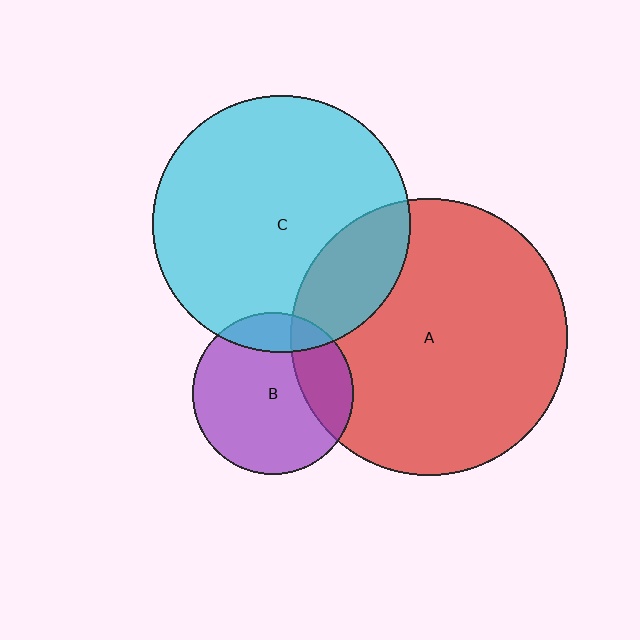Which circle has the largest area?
Circle A (red).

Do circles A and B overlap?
Yes.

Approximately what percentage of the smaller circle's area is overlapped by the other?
Approximately 25%.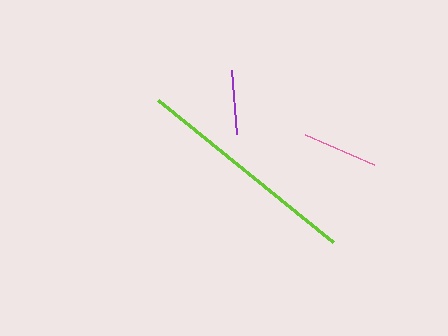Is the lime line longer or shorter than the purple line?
The lime line is longer than the purple line.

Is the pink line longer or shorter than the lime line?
The lime line is longer than the pink line.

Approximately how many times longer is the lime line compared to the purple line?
The lime line is approximately 3.5 times the length of the purple line.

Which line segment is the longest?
The lime line is the longest at approximately 225 pixels.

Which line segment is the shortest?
The purple line is the shortest at approximately 64 pixels.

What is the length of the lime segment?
The lime segment is approximately 225 pixels long.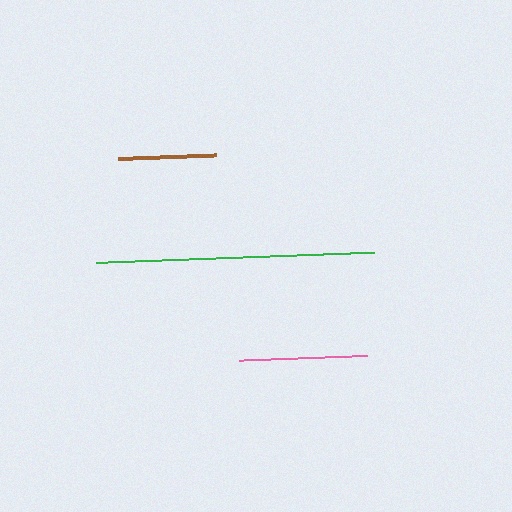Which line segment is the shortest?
The brown line is the shortest at approximately 98 pixels.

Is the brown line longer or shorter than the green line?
The green line is longer than the brown line.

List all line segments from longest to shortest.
From longest to shortest: green, pink, brown.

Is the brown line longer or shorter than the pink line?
The pink line is longer than the brown line.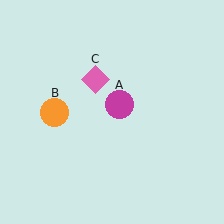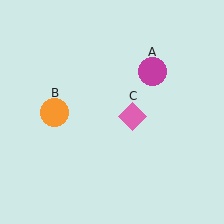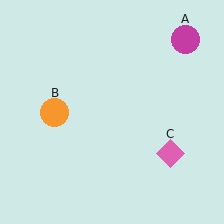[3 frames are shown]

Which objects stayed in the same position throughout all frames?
Orange circle (object B) remained stationary.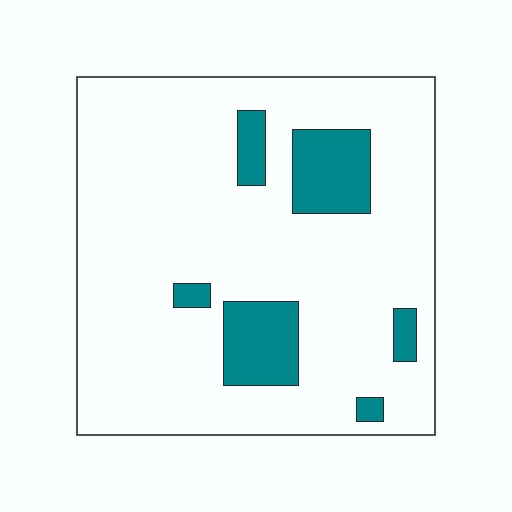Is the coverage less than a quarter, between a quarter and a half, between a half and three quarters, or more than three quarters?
Less than a quarter.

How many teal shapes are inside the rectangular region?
6.